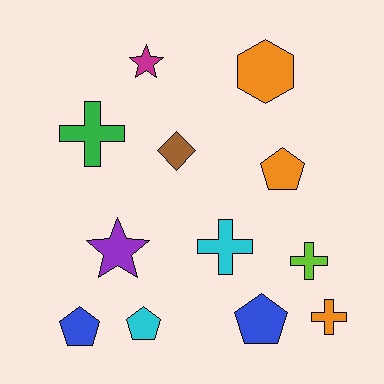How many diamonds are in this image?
There is 1 diamond.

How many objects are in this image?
There are 12 objects.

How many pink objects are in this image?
There are no pink objects.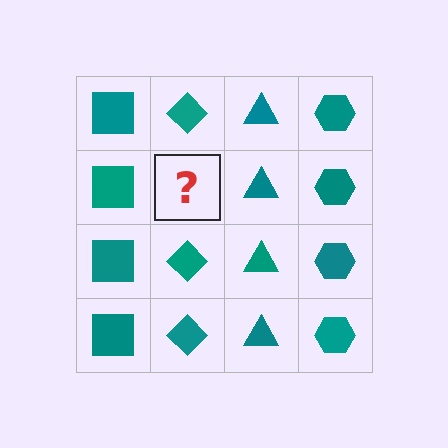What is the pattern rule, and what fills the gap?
The rule is that each column has a consistent shape. The gap should be filled with a teal diamond.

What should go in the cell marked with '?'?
The missing cell should contain a teal diamond.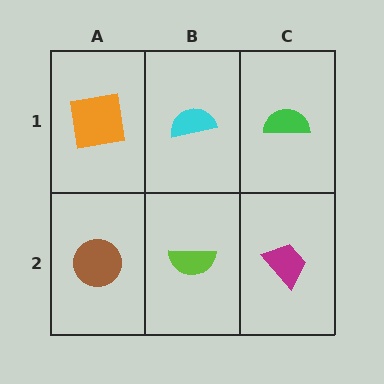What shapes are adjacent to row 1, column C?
A magenta trapezoid (row 2, column C), a cyan semicircle (row 1, column B).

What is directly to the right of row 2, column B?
A magenta trapezoid.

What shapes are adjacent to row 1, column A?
A brown circle (row 2, column A), a cyan semicircle (row 1, column B).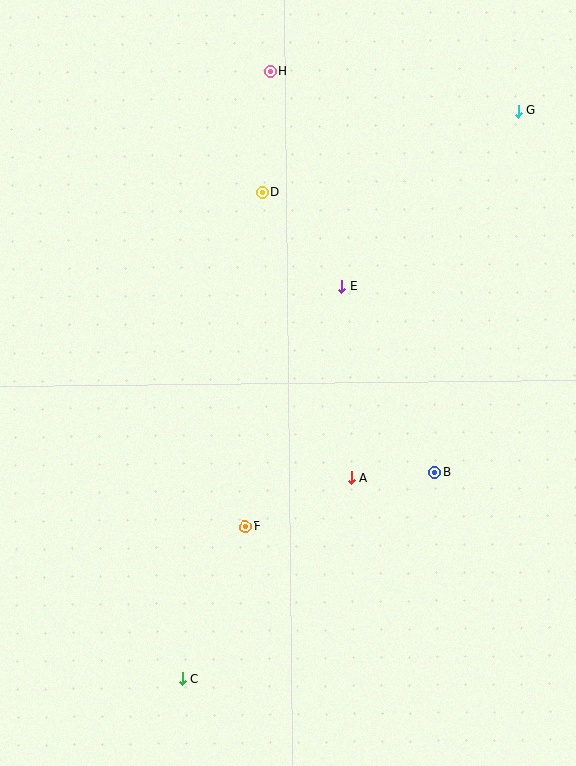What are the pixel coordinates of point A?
Point A is at (351, 478).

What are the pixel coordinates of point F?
Point F is at (245, 527).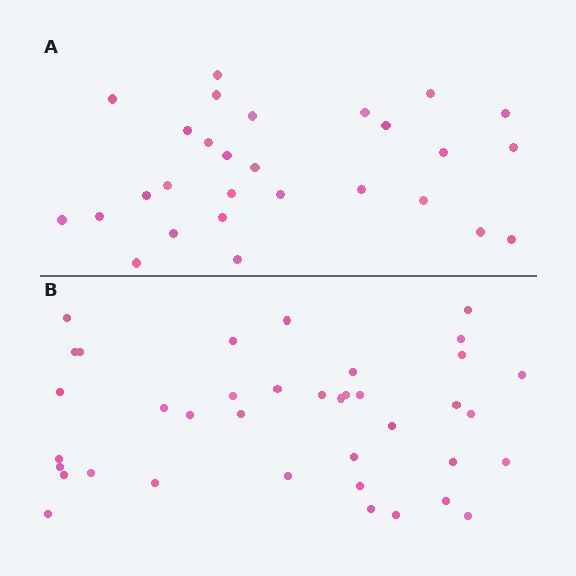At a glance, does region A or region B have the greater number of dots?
Region B (the bottom region) has more dots.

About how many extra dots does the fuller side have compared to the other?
Region B has roughly 10 or so more dots than region A.